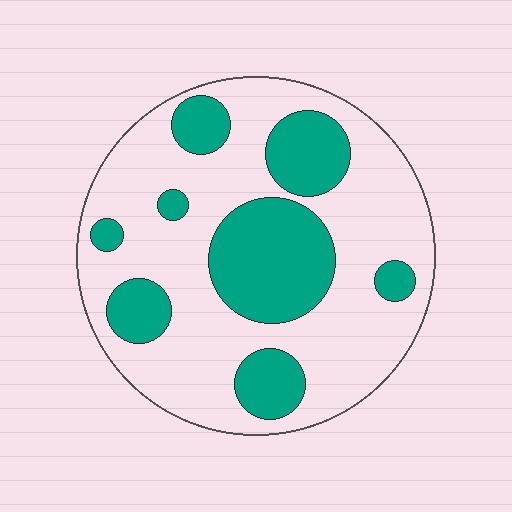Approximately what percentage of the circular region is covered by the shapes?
Approximately 30%.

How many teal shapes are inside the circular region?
8.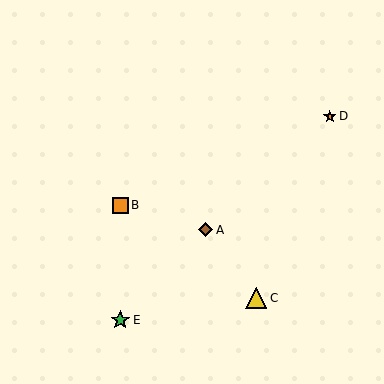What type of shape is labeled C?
Shape C is a yellow triangle.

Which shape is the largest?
The yellow triangle (labeled C) is the largest.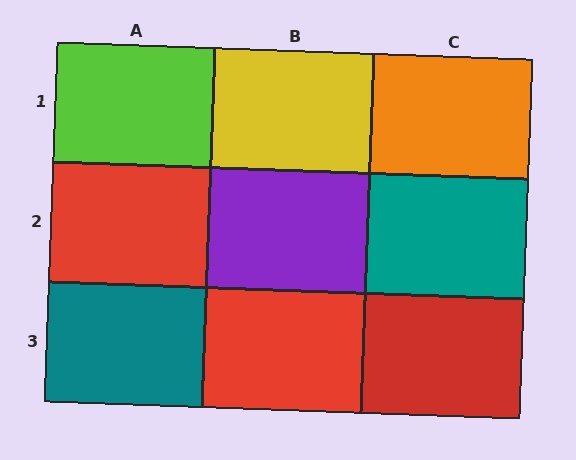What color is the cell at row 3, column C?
Red.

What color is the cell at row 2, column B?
Purple.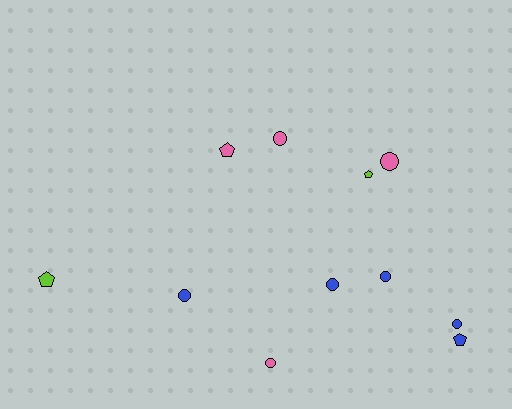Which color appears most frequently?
Blue, with 5 objects.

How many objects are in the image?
There are 11 objects.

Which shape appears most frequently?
Circle, with 7 objects.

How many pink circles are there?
There are 3 pink circles.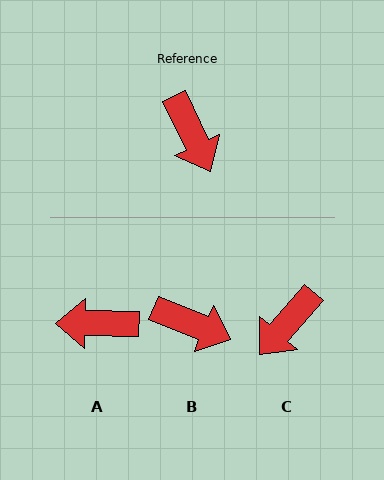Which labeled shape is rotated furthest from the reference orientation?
A, about 116 degrees away.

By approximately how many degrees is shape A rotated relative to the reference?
Approximately 116 degrees clockwise.